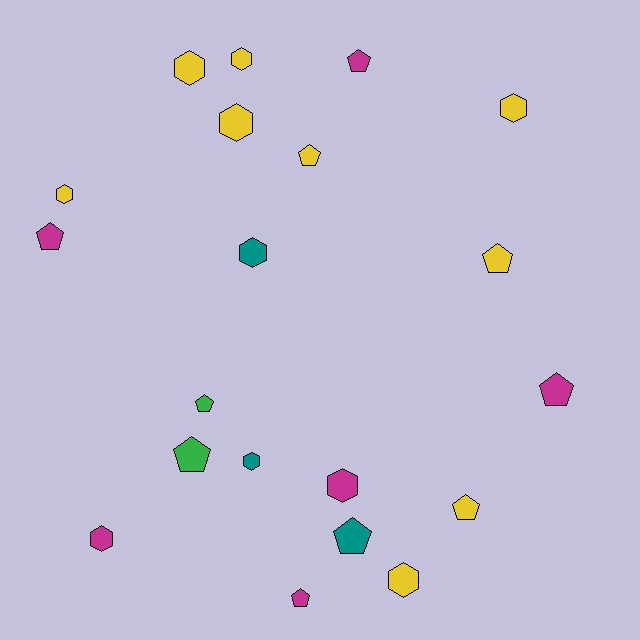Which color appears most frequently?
Yellow, with 9 objects.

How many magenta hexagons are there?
There are 2 magenta hexagons.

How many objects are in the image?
There are 20 objects.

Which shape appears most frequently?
Hexagon, with 10 objects.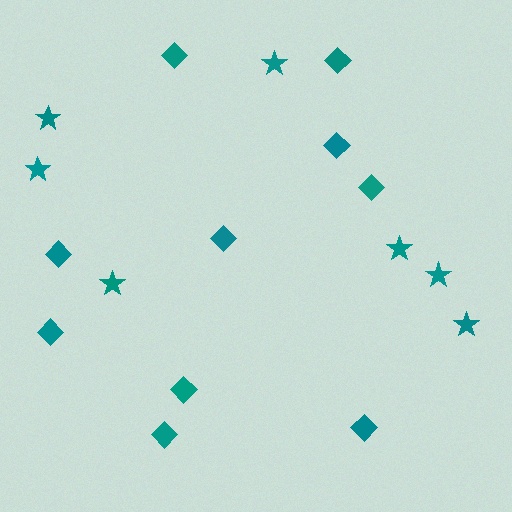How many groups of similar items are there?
There are 2 groups: one group of stars (7) and one group of diamonds (10).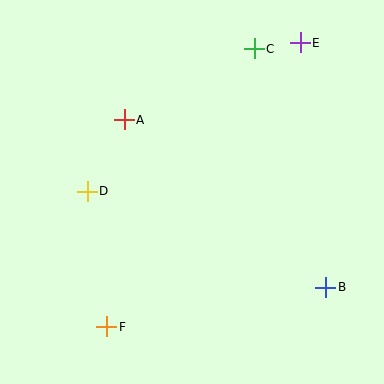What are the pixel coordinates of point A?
Point A is at (124, 120).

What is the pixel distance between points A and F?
The distance between A and F is 207 pixels.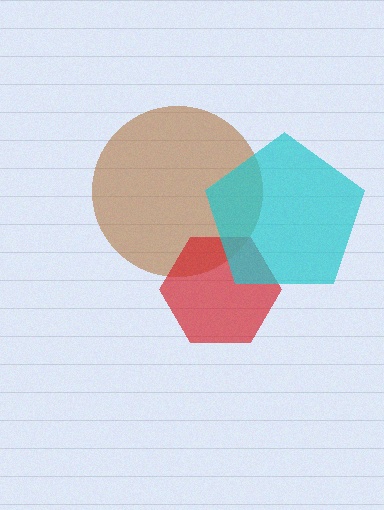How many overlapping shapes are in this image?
There are 3 overlapping shapes in the image.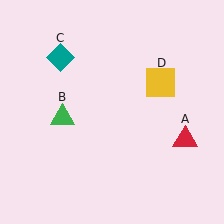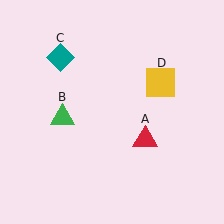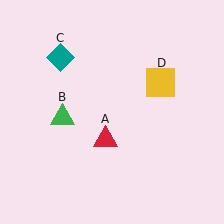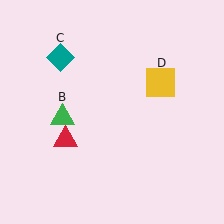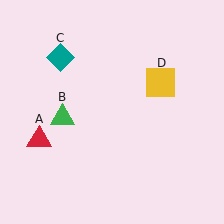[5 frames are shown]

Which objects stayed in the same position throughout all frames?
Green triangle (object B) and teal diamond (object C) and yellow square (object D) remained stationary.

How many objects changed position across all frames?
1 object changed position: red triangle (object A).